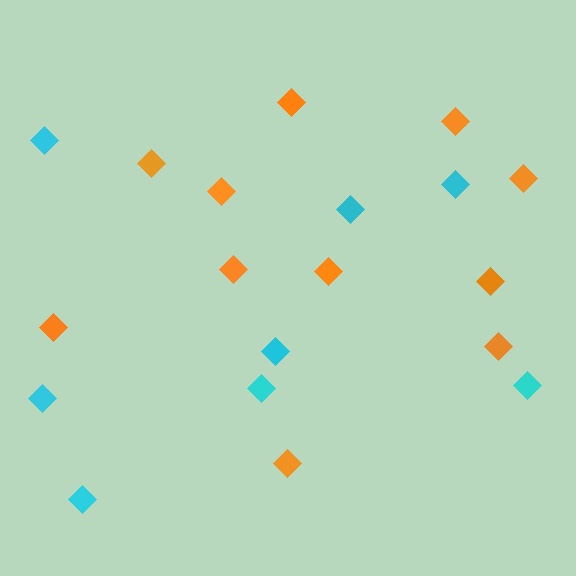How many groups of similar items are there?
There are 2 groups: one group of orange diamonds (11) and one group of cyan diamonds (8).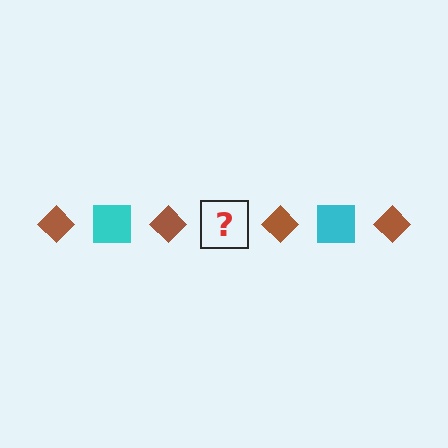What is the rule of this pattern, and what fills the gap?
The rule is that the pattern alternates between brown diamond and cyan square. The gap should be filled with a cyan square.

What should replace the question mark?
The question mark should be replaced with a cyan square.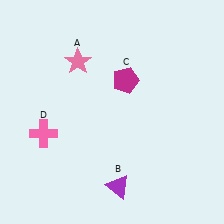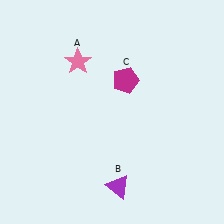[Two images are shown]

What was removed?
The pink cross (D) was removed in Image 2.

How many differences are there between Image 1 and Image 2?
There is 1 difference between the two images.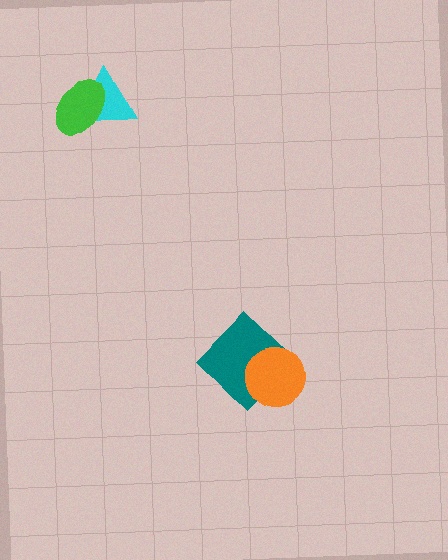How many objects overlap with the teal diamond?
1 object overlaps with the teal diamond.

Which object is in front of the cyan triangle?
The green ellipse is in front of the cyan triangle.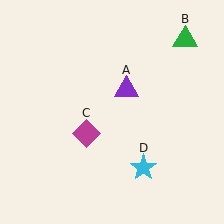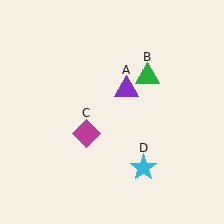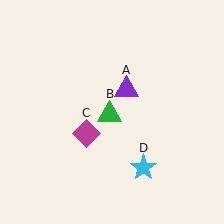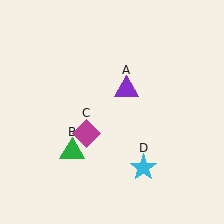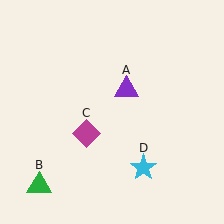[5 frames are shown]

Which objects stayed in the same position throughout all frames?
Purple triangle (object A) and magenta diamond (object C) and cyan star (object D) remained stationary.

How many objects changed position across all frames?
1 object changed position: green triangle (object B).